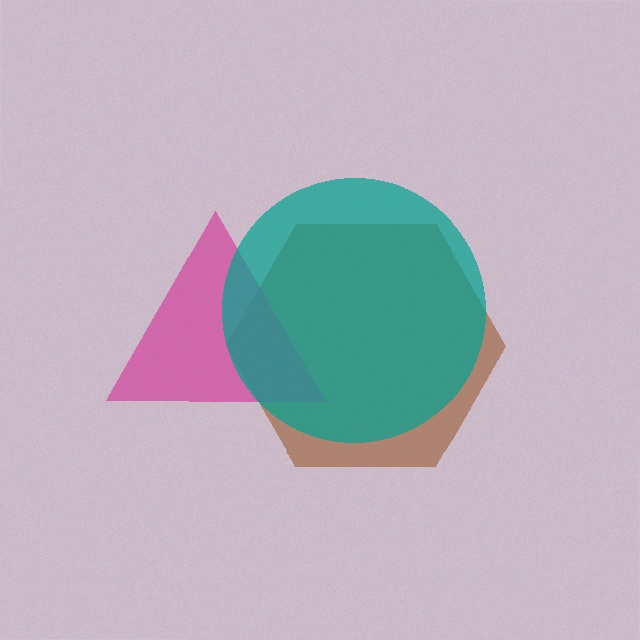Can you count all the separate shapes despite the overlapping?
Yes, there are 3 separate shapes.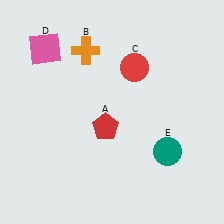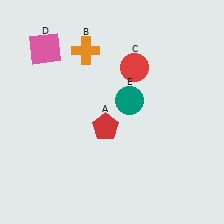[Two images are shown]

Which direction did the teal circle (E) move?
The teal circle (E) moved up.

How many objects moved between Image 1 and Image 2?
1 object moved between the two images.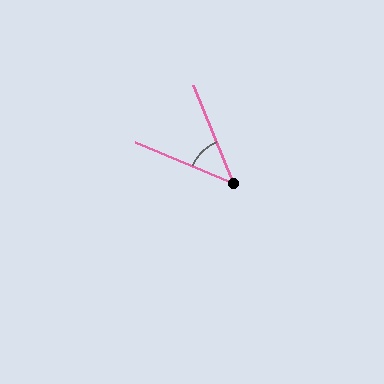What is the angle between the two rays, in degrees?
Approximately 45 degrees.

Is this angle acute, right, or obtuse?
It is acute.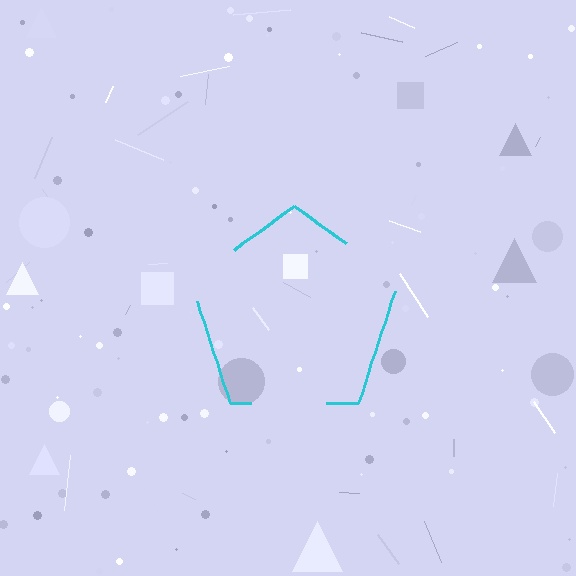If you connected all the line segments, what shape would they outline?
They would outline a pentagon.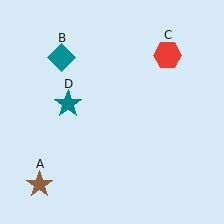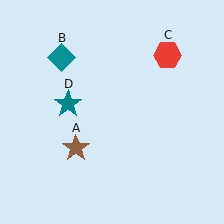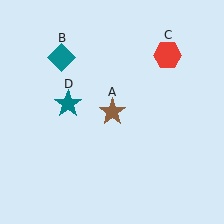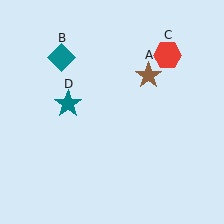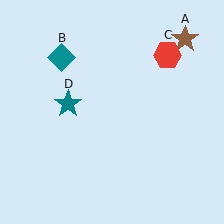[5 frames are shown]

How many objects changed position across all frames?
1 object changed position: brown star (object A).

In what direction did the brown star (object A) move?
The brown star (object A) moved up and to the right.